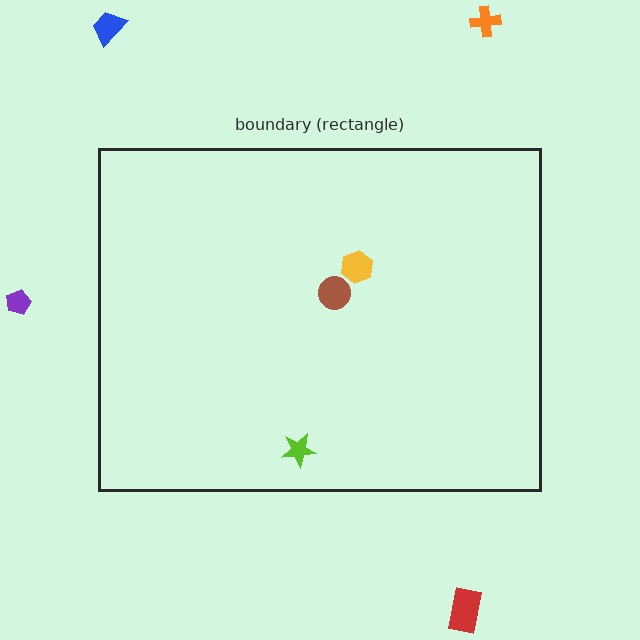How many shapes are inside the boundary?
3 inside, 4 outside.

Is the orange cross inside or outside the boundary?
Outside.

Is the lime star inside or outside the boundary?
Inside.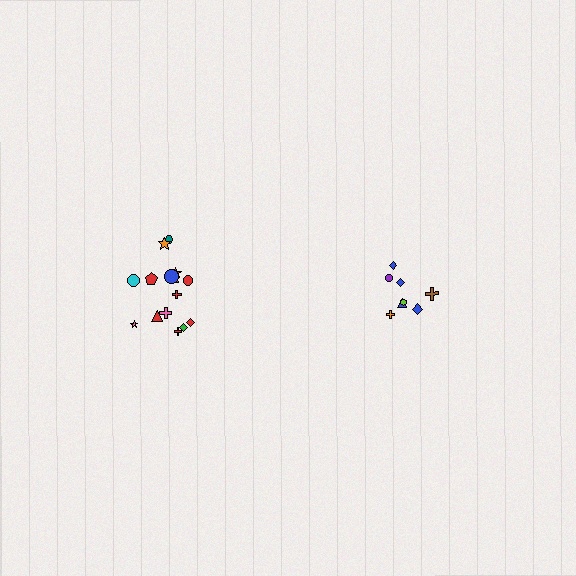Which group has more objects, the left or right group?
The left group.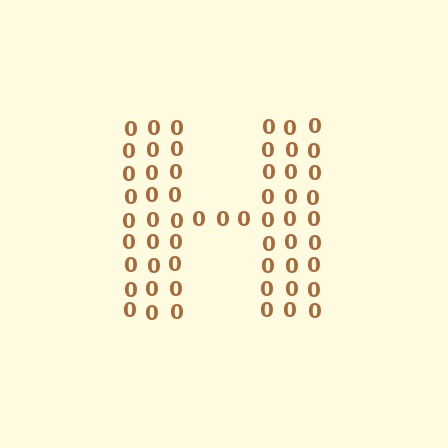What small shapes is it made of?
It is made of small digit 0's.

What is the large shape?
The large shape is the letter H.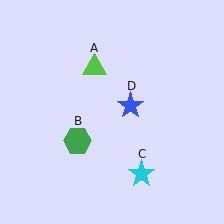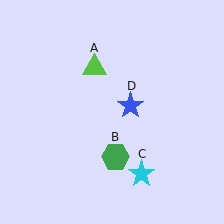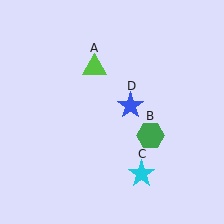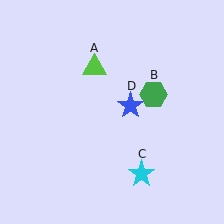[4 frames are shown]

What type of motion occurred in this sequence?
The green hexagon (object B) rotated counterclockwise around the center of the scene.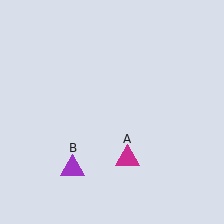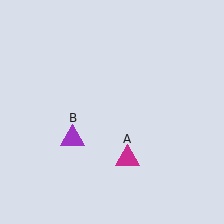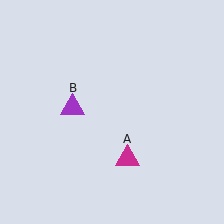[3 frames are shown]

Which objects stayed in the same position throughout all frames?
Magenta triangle (object A) remained stationary.